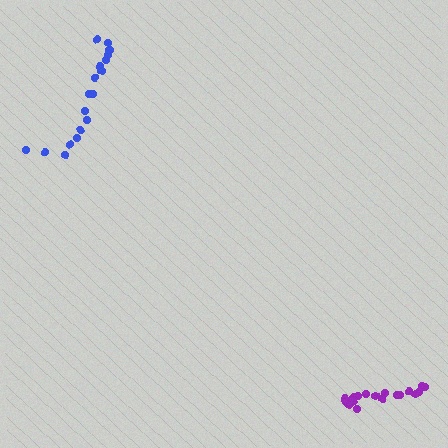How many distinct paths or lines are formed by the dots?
There are 2 distinct paths.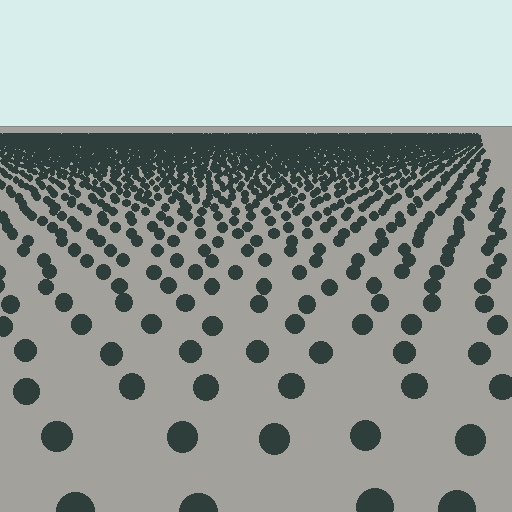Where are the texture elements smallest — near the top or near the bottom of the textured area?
Near the top.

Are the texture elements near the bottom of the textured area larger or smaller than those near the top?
Larger. Near the bottom, elements are closer to the viewer and appear at a bigger on-screen size.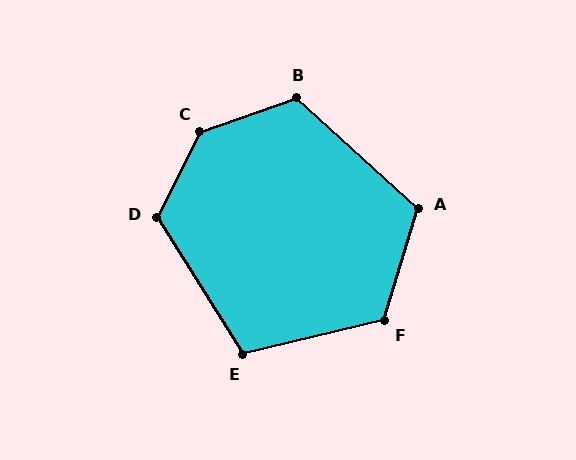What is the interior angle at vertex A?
Approximately 115 degrees (obtuse).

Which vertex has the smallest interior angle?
E, at approximately 109 degrees.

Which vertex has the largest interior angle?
C, at approximately 136 degrees.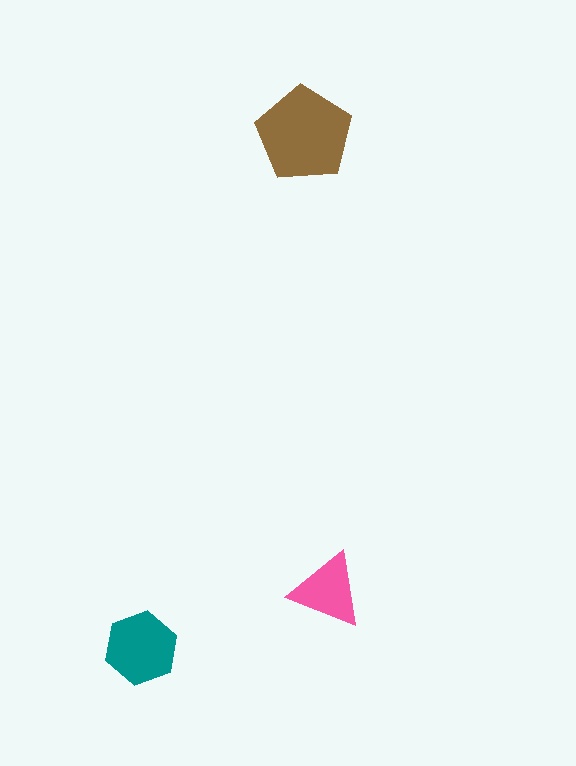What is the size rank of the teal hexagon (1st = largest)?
2nd.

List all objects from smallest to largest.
The pink triangle, the teal hexagon, the brown pentagon.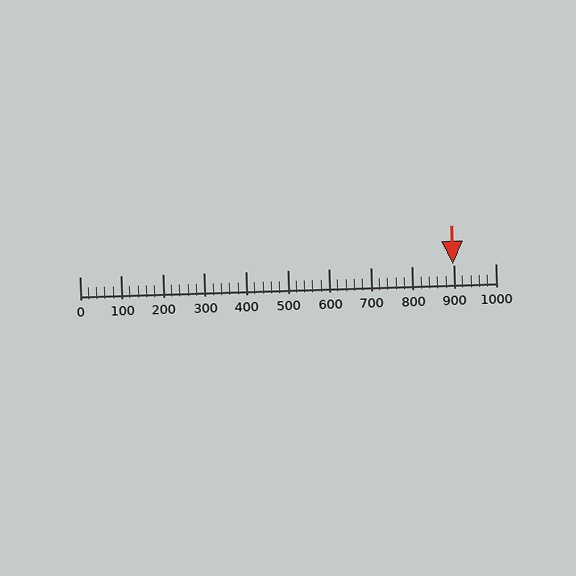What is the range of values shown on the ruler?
The ruler shows values from 0 to 1000.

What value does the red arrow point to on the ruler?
The red arrow points to approximately 897.